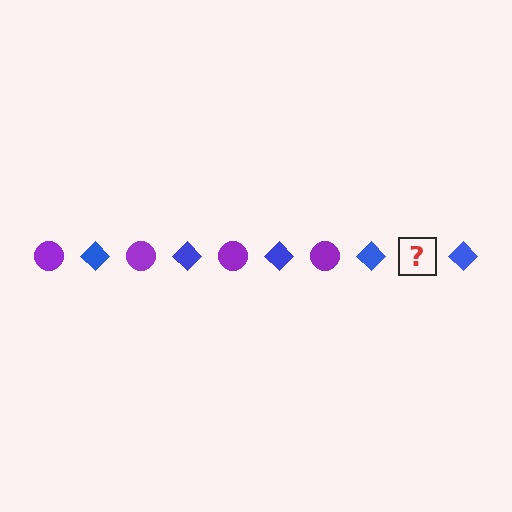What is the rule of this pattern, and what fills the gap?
The rule is that the pattern alternates between purple circle and blue diamond. The gap should be filled with a purple circle.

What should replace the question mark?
The question mark should be replaced with a purple circle.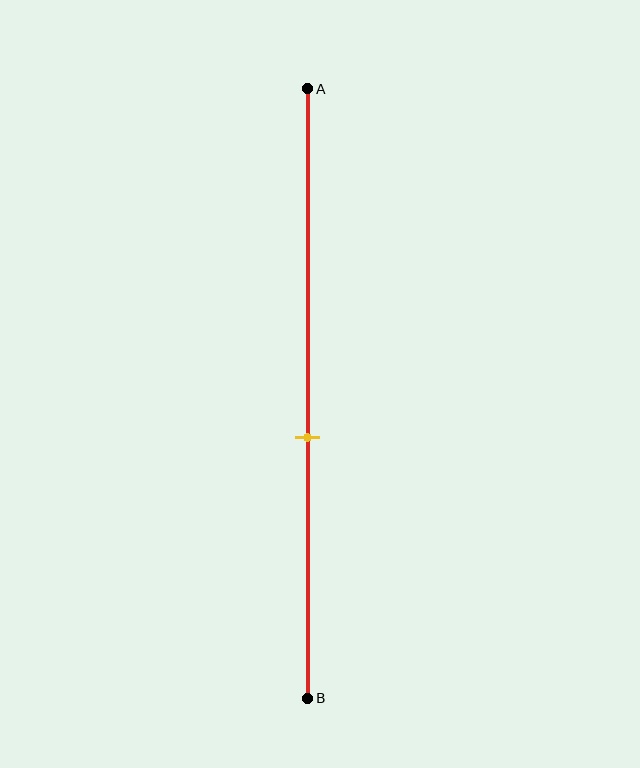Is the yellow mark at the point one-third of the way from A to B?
No, the mark is at about 55% from A, not at the 33% one-third point.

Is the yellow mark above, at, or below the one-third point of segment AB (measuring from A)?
The yellow mark is below the one-third point of segment AB.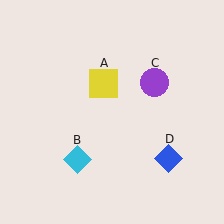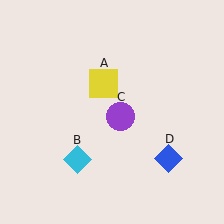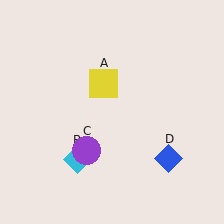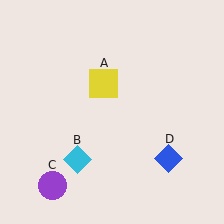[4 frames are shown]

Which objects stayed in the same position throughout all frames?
Yellow square (object A) and cyan diamond (object B) and blue diamond (object D) remained stationary.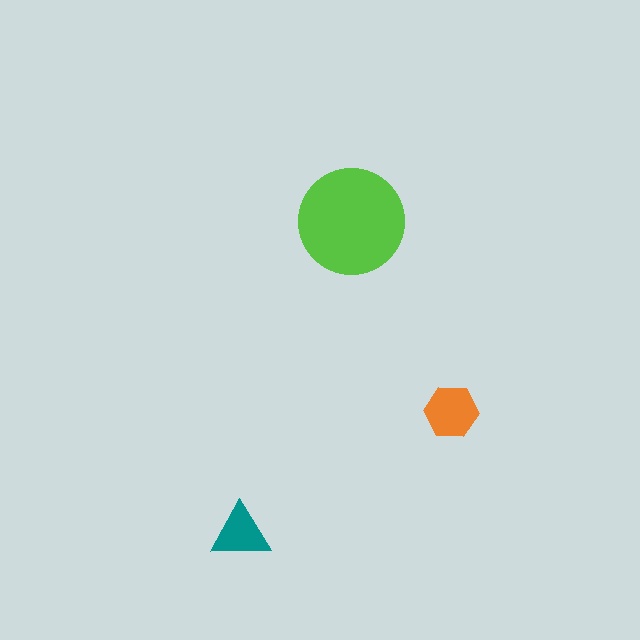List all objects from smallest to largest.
The teal triangle, the orange hexagon, the lime circle.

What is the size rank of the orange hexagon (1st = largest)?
2nd.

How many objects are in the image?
There are 3 objects in the image.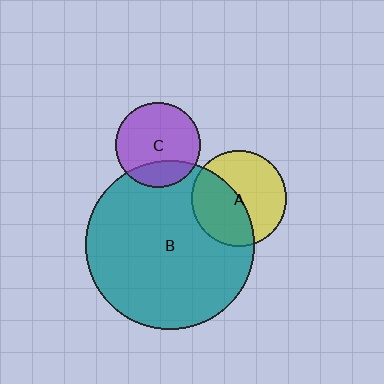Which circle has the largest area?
Circle B (teal).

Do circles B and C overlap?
Yes.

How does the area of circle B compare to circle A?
Approximately 3.1 times.